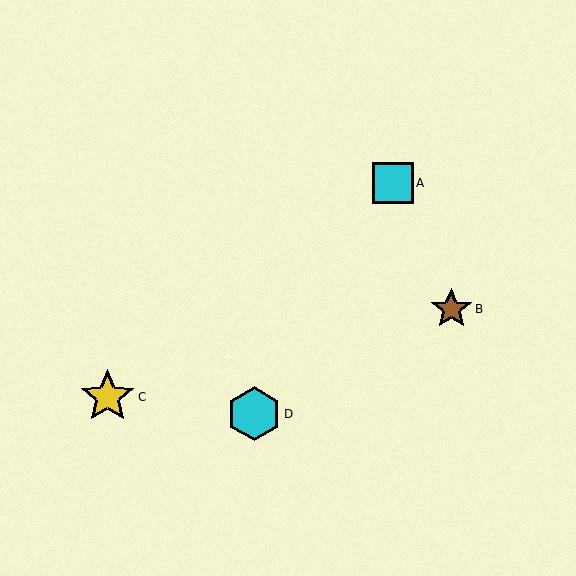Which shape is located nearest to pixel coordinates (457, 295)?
The brown star (labeled B) at (451, 309) is nearest to that location.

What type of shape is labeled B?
Shape B is a brown star.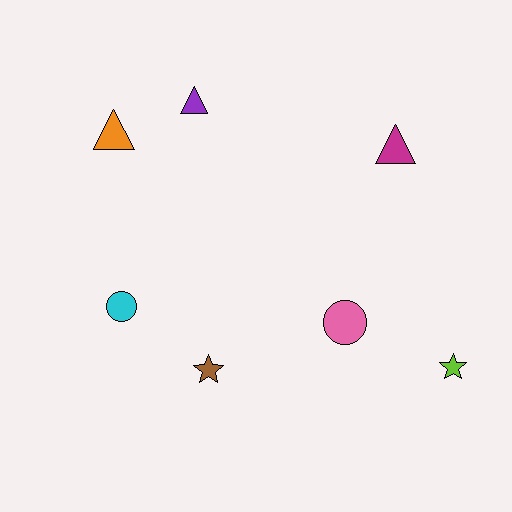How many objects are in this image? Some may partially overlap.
There are 7 objects.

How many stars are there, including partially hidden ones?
There are 2 stars.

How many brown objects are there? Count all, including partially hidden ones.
There is 1 brown object.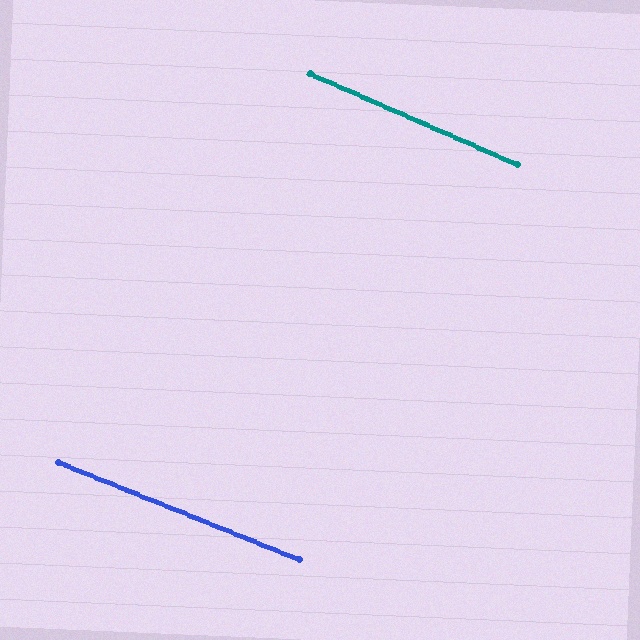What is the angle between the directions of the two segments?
Approximately 2 degrees.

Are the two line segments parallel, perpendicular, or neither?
Parallel — their directions differ by only 1.8°.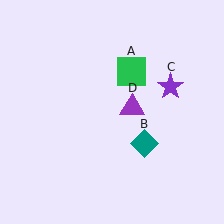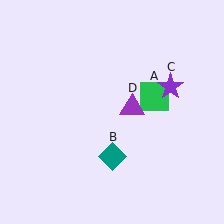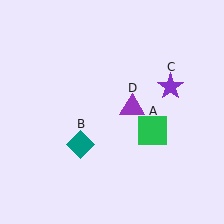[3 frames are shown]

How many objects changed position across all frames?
2 objects changed position: green square (object A), teal diamond (object B).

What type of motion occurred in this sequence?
The green square (object A), teal diamond (object B) rotated clockwise around the center of the scene.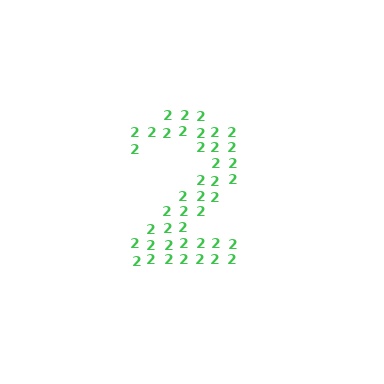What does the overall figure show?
The overall figure shows the digit 2.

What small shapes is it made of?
It is made of small digit 2's.